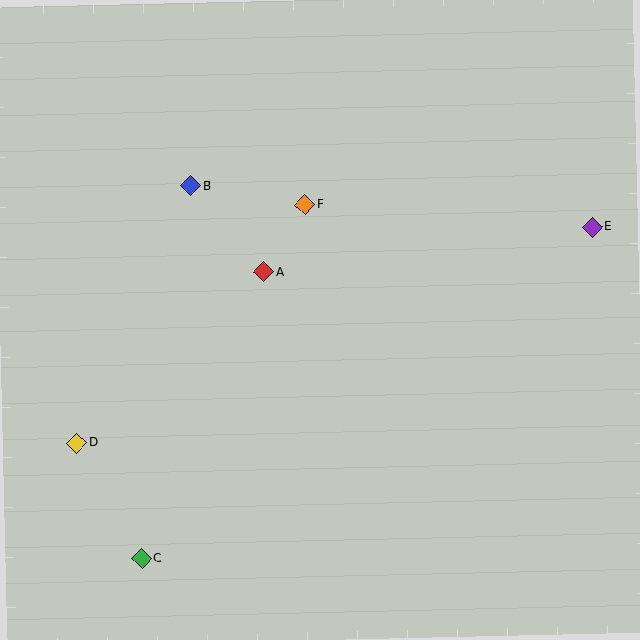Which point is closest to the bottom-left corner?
Point C is closest to the bottom-left corner.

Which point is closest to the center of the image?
Point A at (264, 272) is closest to the center.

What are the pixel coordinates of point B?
Point B is at (191, 186).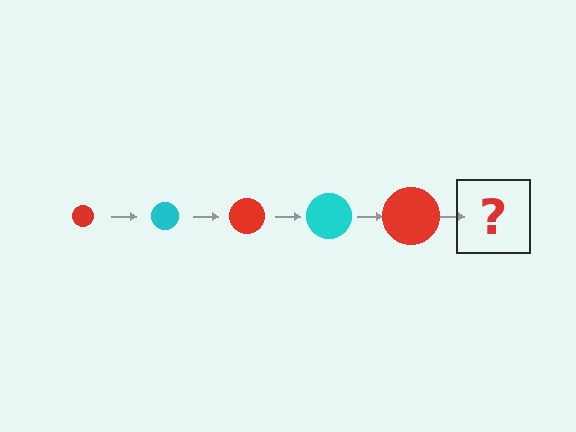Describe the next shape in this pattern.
It should be a cyan circle, larger than the previous one.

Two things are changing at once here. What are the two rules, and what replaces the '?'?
The two rules are that the circle grows larger each step and the color cycles through red and cyan. The '?' should be a cyan circle, larger than the previous one.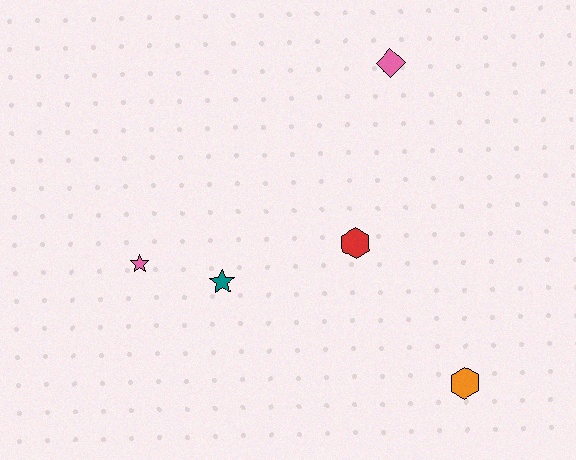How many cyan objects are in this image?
There are no cyan objects.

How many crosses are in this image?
There are no crosses.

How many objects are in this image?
There are 5 objects.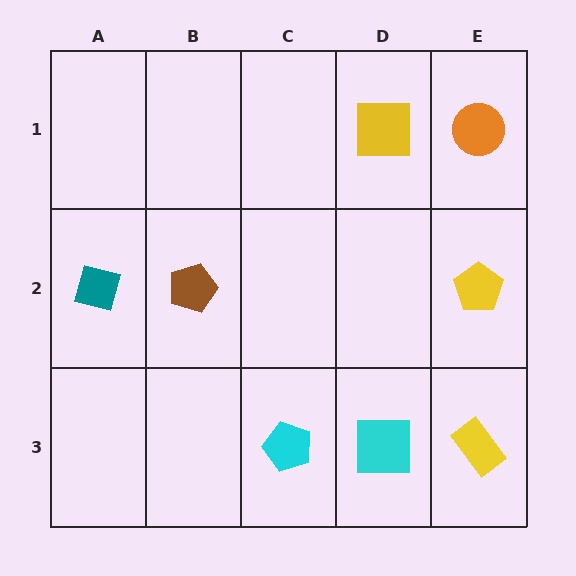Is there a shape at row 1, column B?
No, that cell is empty.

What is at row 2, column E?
A yellow pentagon.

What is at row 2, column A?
A teal diamond.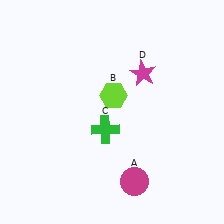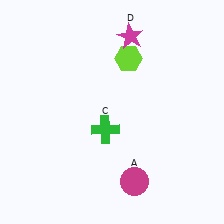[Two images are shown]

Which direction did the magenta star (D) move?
The magenta star (D) moved up.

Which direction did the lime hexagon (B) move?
The lime hexagon (B) moved up.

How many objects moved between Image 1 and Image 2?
2 objects moved between the two images.